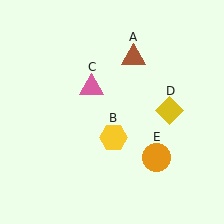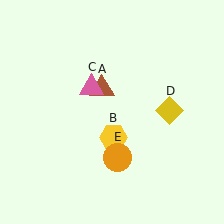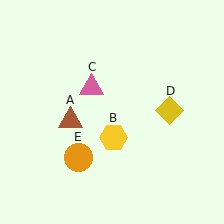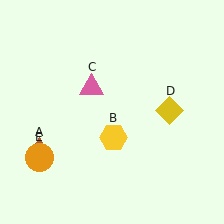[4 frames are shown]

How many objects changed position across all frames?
2 objects changed position: brown triangle (object A), orange circle (object E).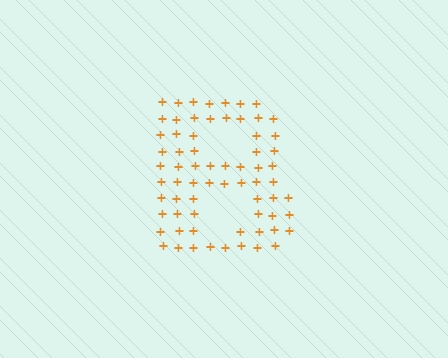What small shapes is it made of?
It is made of small plus signs.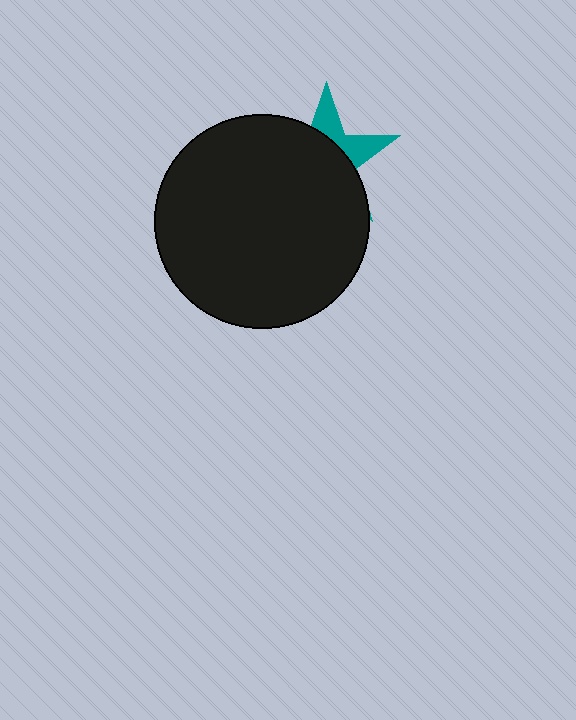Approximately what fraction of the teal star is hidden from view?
Roughly 70% of the teal star is hidden behind the black circle.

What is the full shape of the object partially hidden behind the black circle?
The partially hidden object is a teal star.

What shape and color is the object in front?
The object in front is a black circle.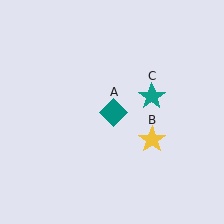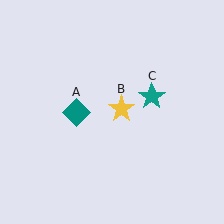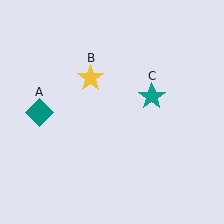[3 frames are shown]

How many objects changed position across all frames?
2 objects changed position: teal diamond (object A), yellow star (object B).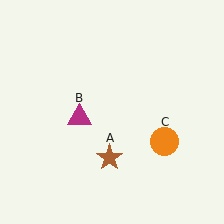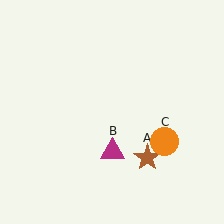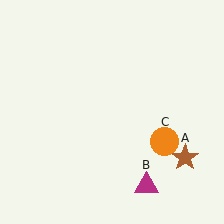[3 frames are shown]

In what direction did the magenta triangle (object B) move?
The magenta triangle (object B) moved down and to the right.